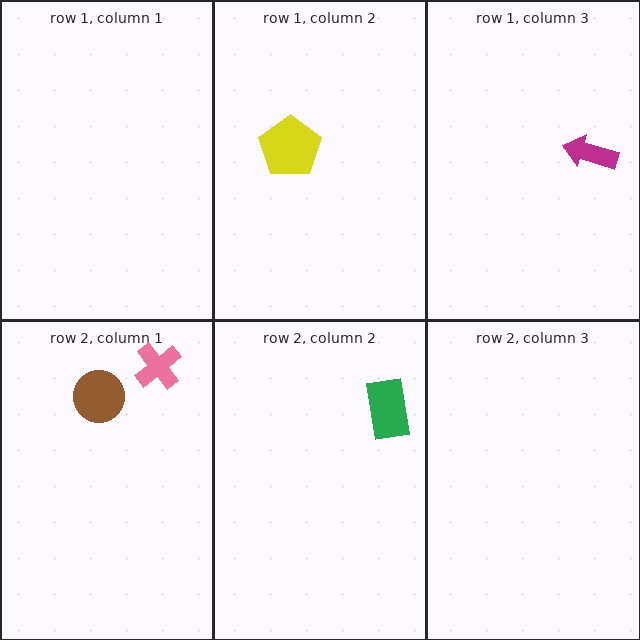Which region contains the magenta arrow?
The row 1, column 3 region.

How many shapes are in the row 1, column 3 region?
1.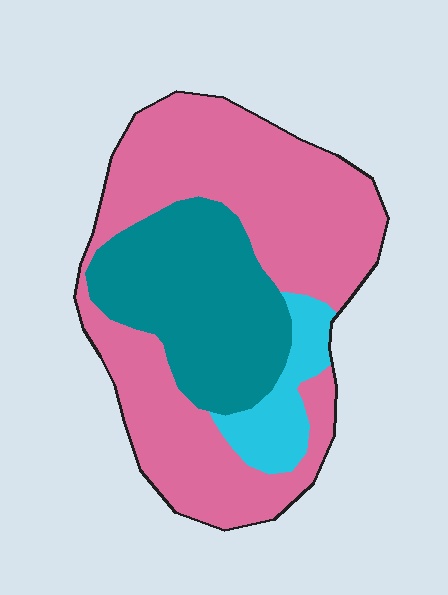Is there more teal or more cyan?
Teal.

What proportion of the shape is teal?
Teal takes up about one third (1/3) of the shape.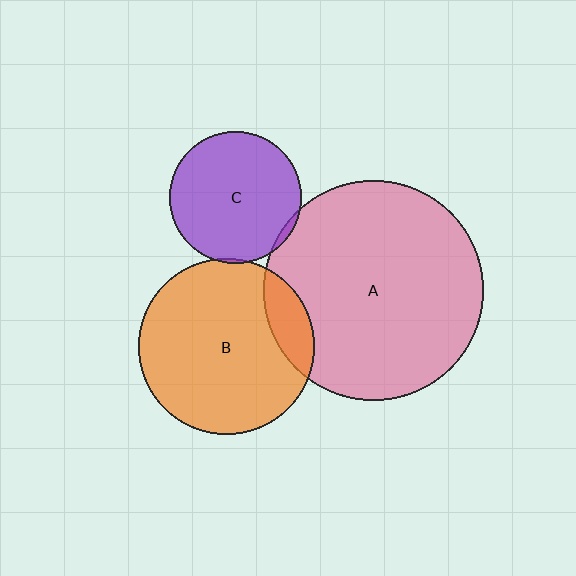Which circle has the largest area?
Circle A (pink).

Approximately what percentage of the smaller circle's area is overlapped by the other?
Approximately 5%.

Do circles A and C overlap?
Yes.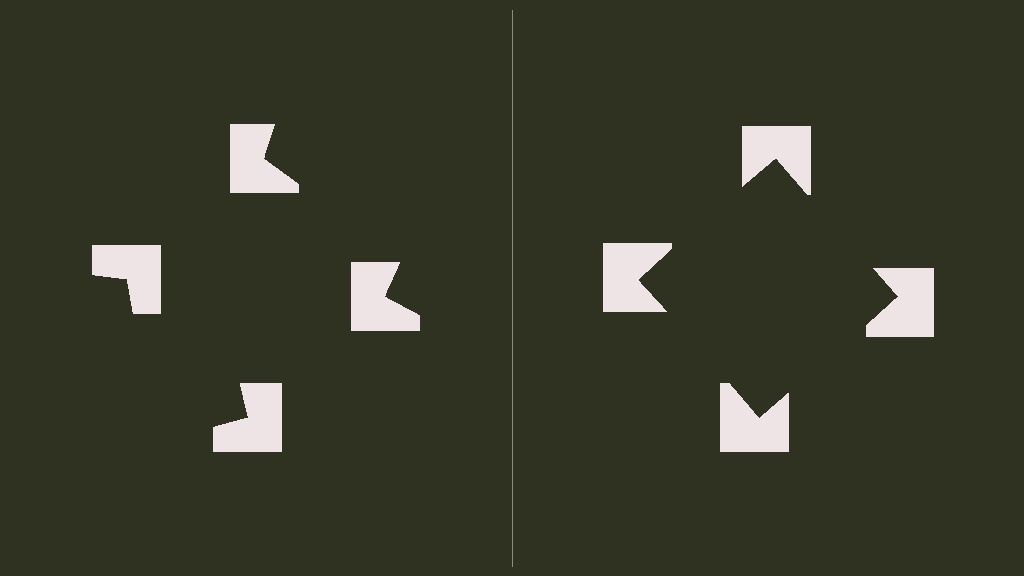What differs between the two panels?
The notched squares are positioned identically on both sides; only the wedge orientations differ. On the right they align to a square; on the left they are misaligned.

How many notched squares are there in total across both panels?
8 — 4 on each side.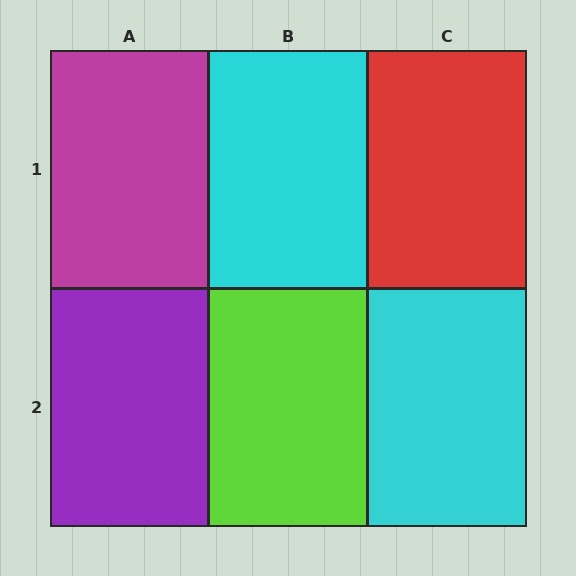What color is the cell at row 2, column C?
Cyan.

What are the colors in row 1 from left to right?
Magenta, cyan, red.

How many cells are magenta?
1 cell is magenta.